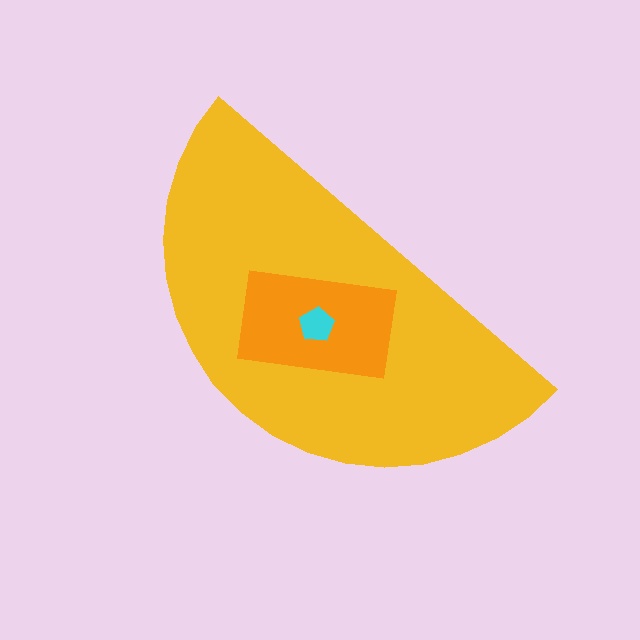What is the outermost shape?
The yellow semicircle.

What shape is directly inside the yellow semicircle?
The orange rectangle.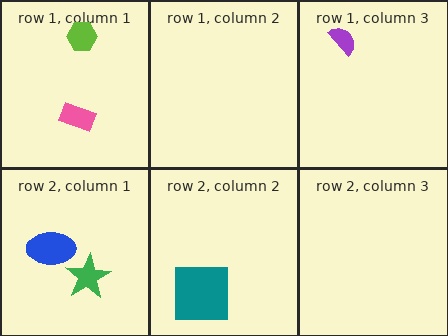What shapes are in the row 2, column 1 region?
The green star, the blue ellipse.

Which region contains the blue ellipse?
The row 2, column 1 region.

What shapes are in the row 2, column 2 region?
The teal square.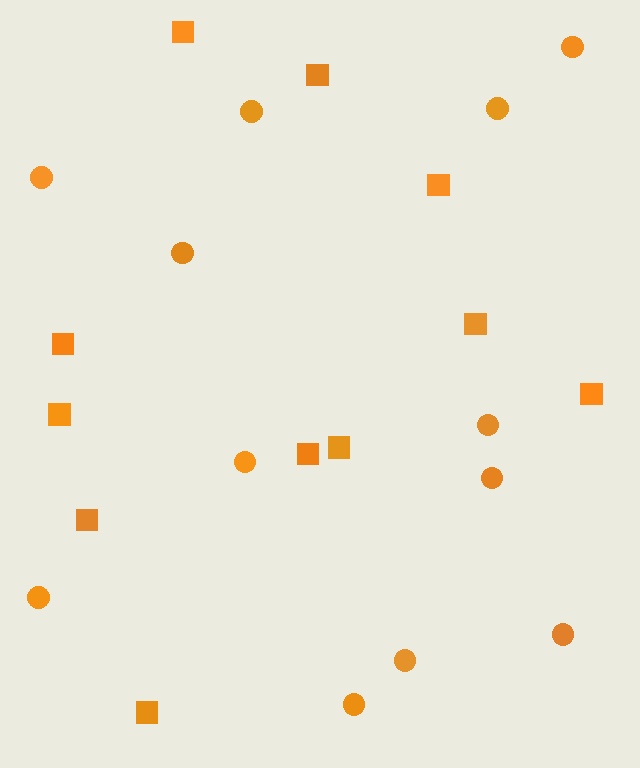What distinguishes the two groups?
There are 2 groups: one group of squares (11) and one group of circles (12).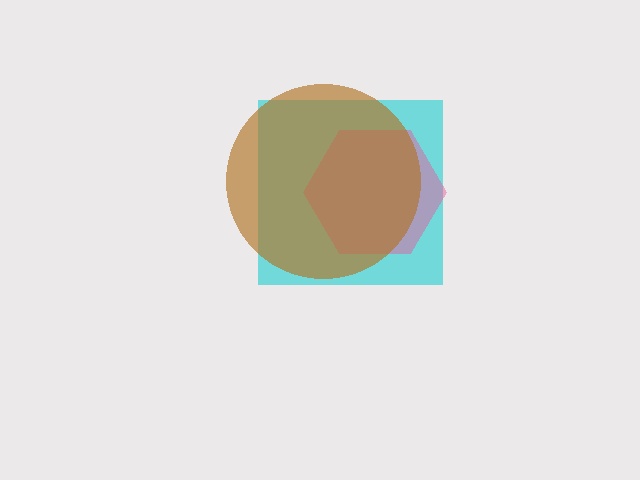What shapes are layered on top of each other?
The layered shapes are: a cyan square, a pink hexagon, a brown circle.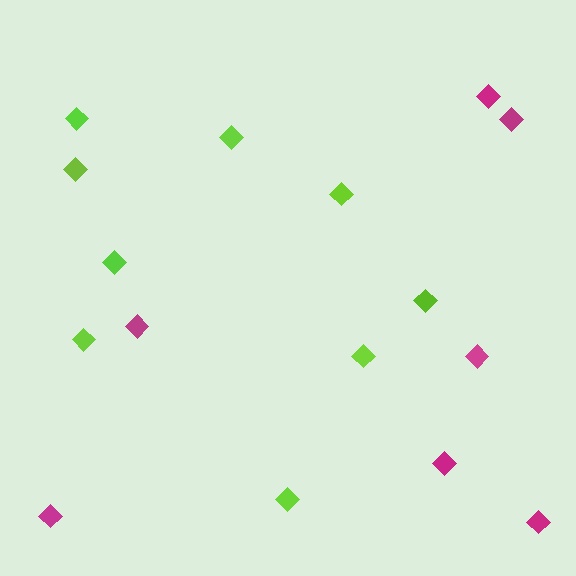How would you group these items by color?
There are 2 groups: one group of magenta diamonds (7) and one group of lime diamonds (9).